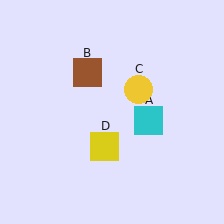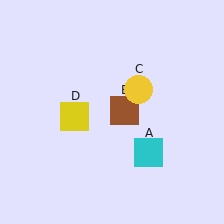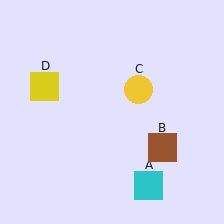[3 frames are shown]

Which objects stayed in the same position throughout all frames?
Yellow circle (object C) remained stationary.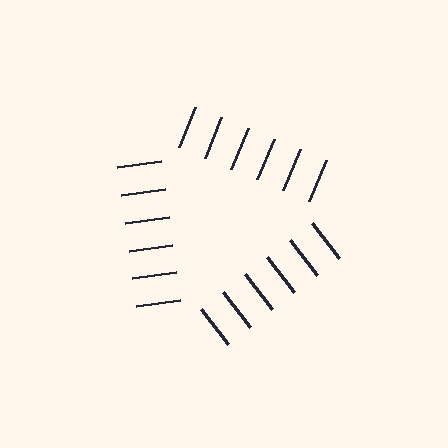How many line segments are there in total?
18 — 6 along each of the 3 edges.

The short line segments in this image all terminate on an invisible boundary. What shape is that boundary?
An illusory triangle — the line segments terminate on its edges but no continuous stroke is drawn.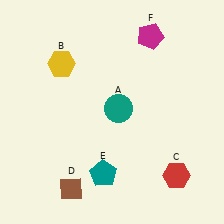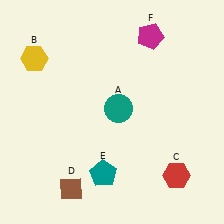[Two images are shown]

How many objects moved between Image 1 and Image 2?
1 object moved between the two images.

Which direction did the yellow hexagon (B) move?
The yellow hexagon (B) moved left.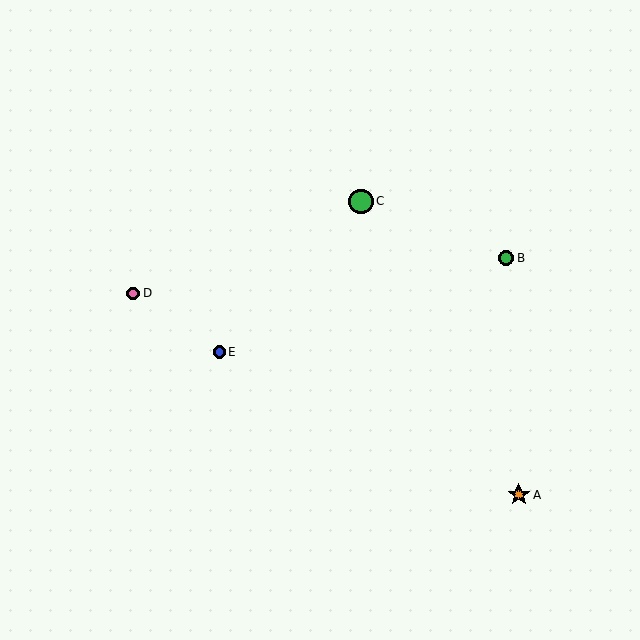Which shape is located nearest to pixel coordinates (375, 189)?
The green circle (labeled C) at (361, 201) is nearest to that location.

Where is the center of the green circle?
The center of the green circle is at (361, 201).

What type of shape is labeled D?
Shape D is a pink circle.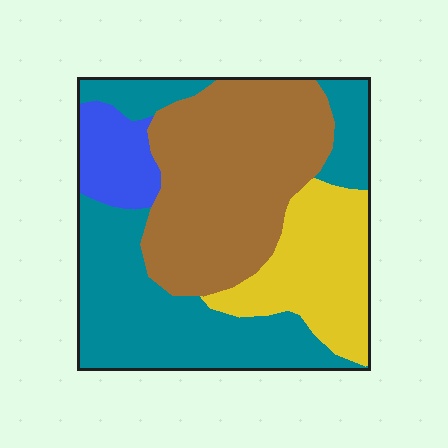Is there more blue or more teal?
Teal.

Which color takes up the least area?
Blue, at roughly 10%.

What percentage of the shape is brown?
Brown covers around 35% of the shape.